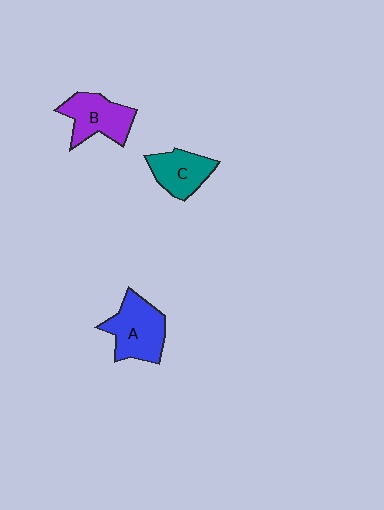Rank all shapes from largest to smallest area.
From largest to smallest: A (blue), B (purple), C (teal).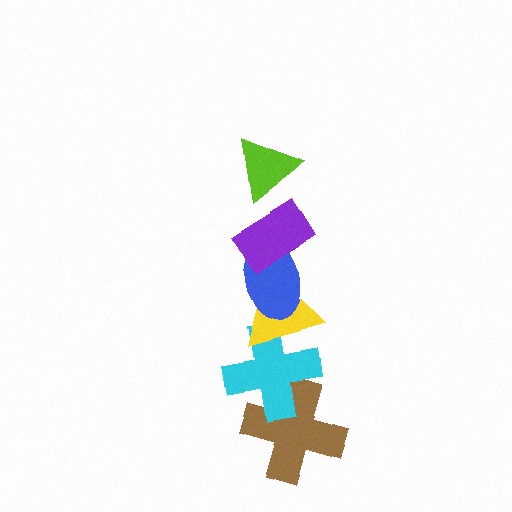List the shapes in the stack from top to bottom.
From top to bottom: the lime triangle, the purple rectangle, the blue ellipse, the yellow triangle, the cyan cross, the brown cross.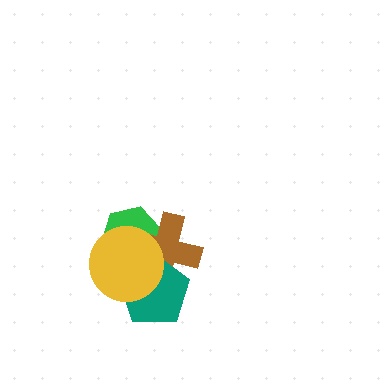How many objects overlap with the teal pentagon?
3 objects overlap with the teal pentagon.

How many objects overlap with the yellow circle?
3 objects overlap with the yellow circle.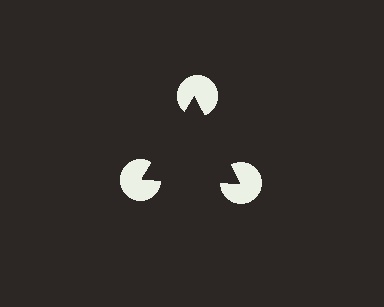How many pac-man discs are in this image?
There are 3 — one at each vertex of the illusory triangle.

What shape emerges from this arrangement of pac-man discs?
An illusory triangle — its edges are inferred from the aligned wedge cuts in the pac-man discs, not physically drawn.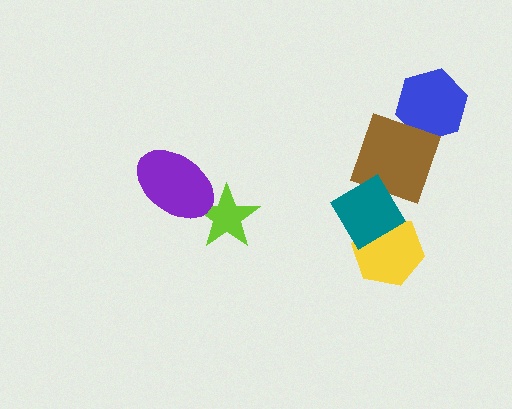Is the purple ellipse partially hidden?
No, no other shape covers it.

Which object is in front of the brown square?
The teal diamond is in front of the brown square.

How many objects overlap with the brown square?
2 objects overlap with the brown square.